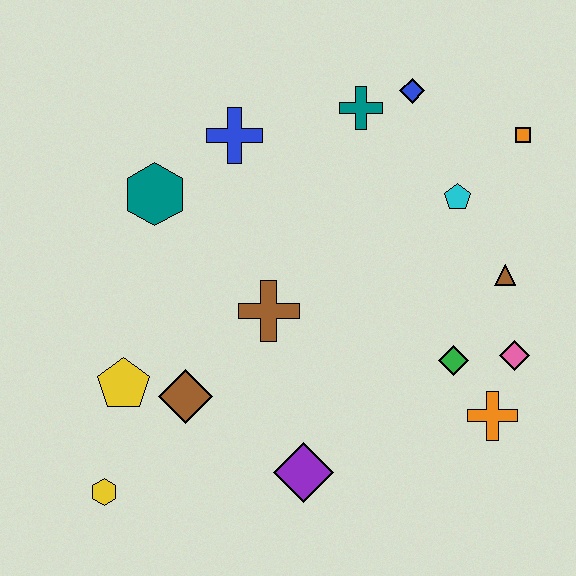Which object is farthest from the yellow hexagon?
The orange square is farthest from the yellow hexagon.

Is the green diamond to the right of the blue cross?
Yes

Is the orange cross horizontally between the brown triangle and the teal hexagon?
Yes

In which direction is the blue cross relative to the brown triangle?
The blue cross is to the left of the brown triangle.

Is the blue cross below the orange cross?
No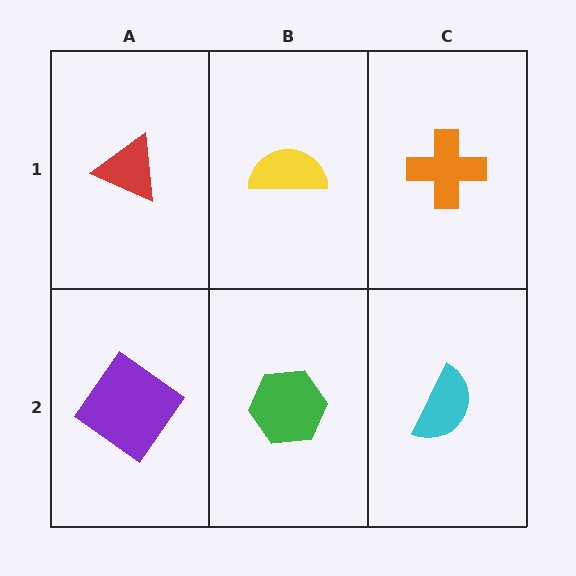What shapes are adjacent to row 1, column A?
A purple diamond (row 2, column A), a yellow semicircle (row 1, column B).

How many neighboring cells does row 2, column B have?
3.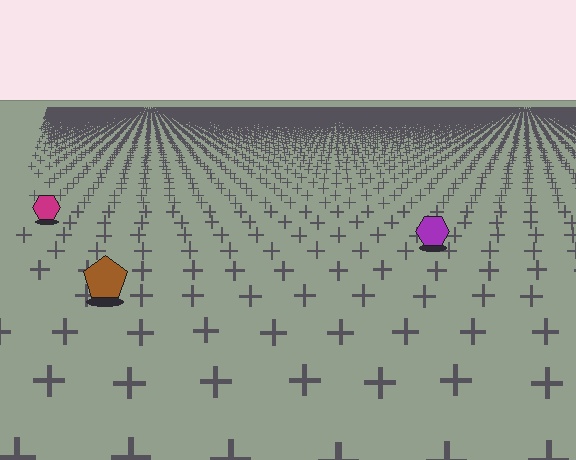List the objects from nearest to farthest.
From nearest to farthest: the brown pentagon, the purple hexagon, the magenta hexagon.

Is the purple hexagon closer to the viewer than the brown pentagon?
No. The brown pentagon is closer — you can tell from the texture gradient: the ground texture is coarser near it.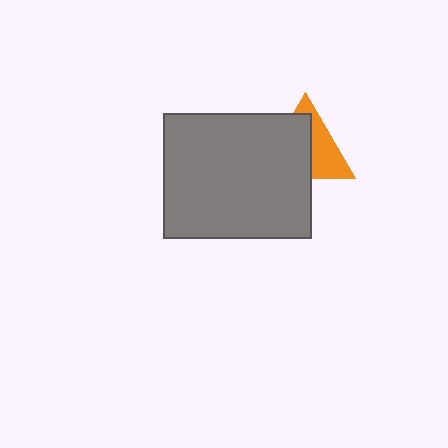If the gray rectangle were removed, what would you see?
You would see the complete orange triangle.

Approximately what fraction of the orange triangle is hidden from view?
Roughly 56% of the orange triangle is hidden behind the gray rectangle.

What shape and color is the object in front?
The object in front is a gray rectangle.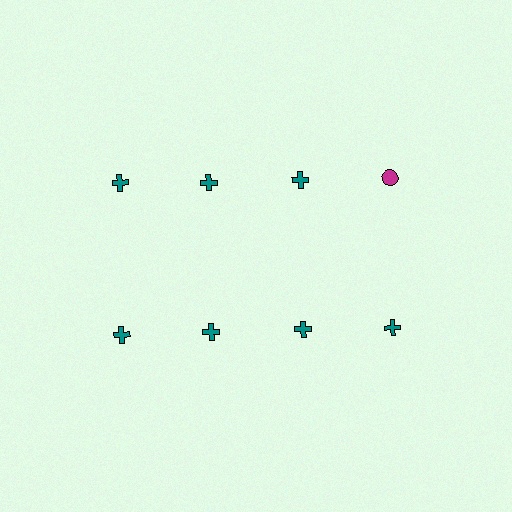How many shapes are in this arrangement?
There are 8 shapes arranged in a grid pattern.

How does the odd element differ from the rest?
It differs in both color (magenta instead of teal) and shape (circle instead of cross).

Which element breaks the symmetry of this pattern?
The magenta circle in the top row, second from right column breaks the symmetry. All other shapes are teal crosses.